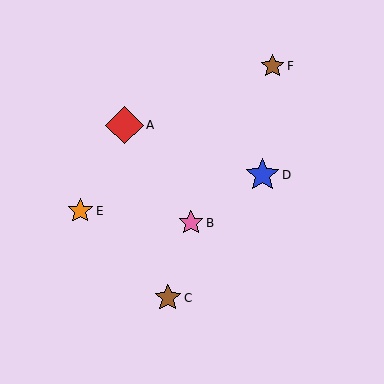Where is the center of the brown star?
The center of the brown star is at (168, 298).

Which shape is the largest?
The red diamond (labeled A) is the largest.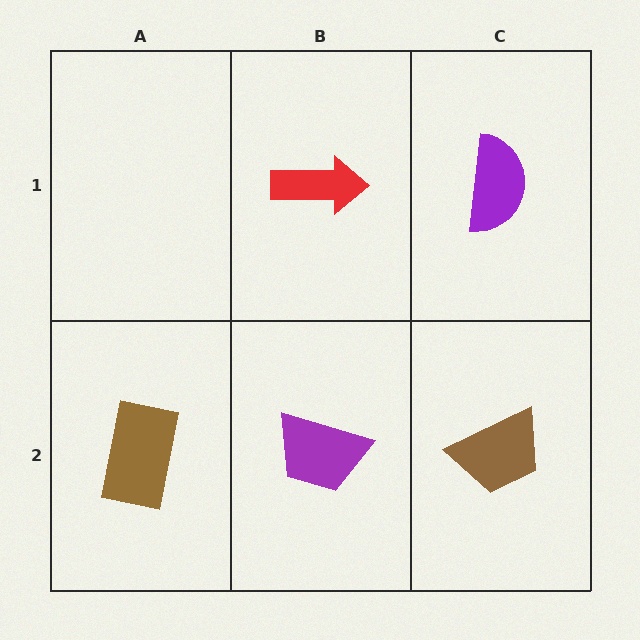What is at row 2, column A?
A brown rectangle.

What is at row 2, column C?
A brown trapezoid.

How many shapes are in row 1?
2 shapes.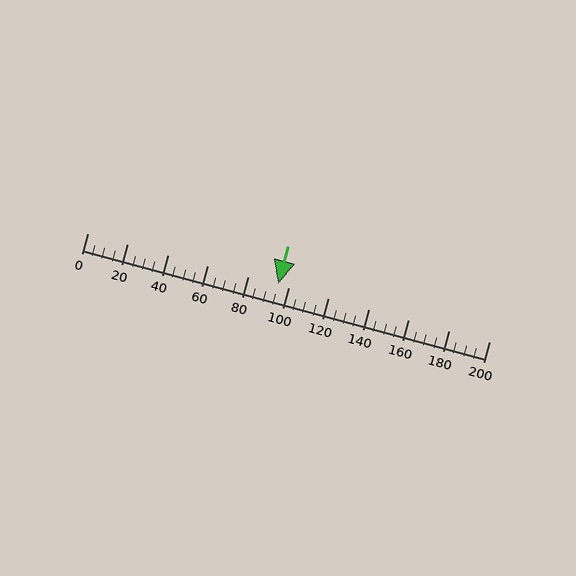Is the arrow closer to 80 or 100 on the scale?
The arrow is closer to 100.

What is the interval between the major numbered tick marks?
The major tick marks are spaced 20 units apart.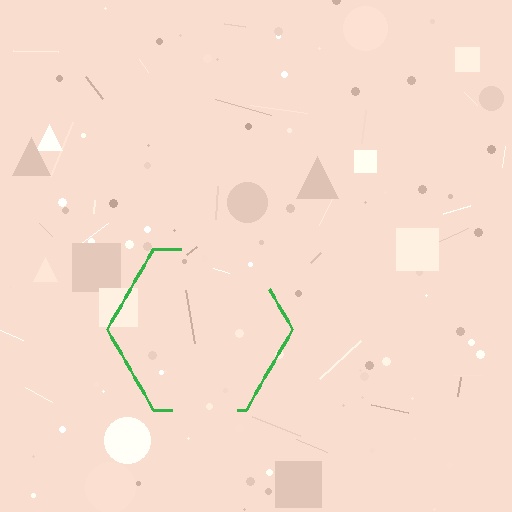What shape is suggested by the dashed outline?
The dashed outline suggests a hexagon.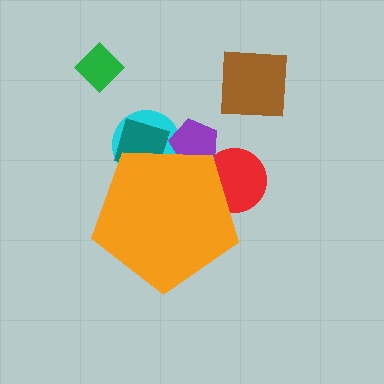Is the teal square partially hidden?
Yes, the teal square is partially hidden behind the orange pentagon.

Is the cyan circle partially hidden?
Yes, the cyan circle is partially hidden behind the orange pentagon.